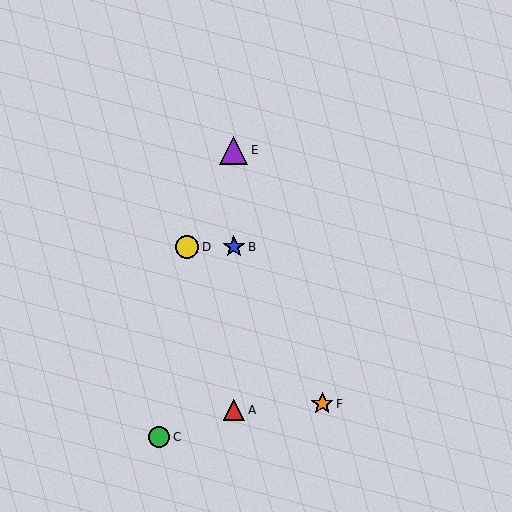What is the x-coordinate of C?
Object C is at x≈159.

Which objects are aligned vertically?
Objects A, B, E are aligned vertically.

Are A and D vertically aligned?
No, A is at x≈234 and D is at x≈187.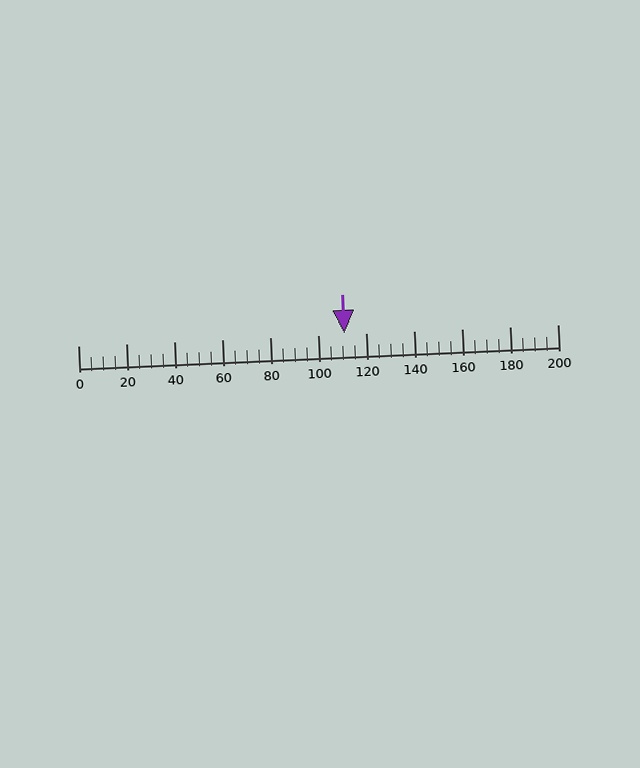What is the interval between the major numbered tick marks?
The major tick marks are spaced 20 units apart.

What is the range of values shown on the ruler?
The ruler shows values from 0 to 200.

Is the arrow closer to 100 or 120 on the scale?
The arrow is closer to 120.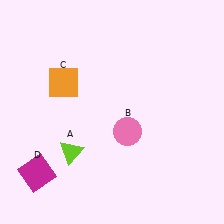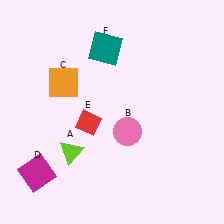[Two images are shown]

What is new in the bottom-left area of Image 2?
A red diamond (E) was added in the bottom-left area of Image 2.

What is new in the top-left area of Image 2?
A teal square (F) was added in the top-left area of Image 2.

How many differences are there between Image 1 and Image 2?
There are 2 differences between the two images.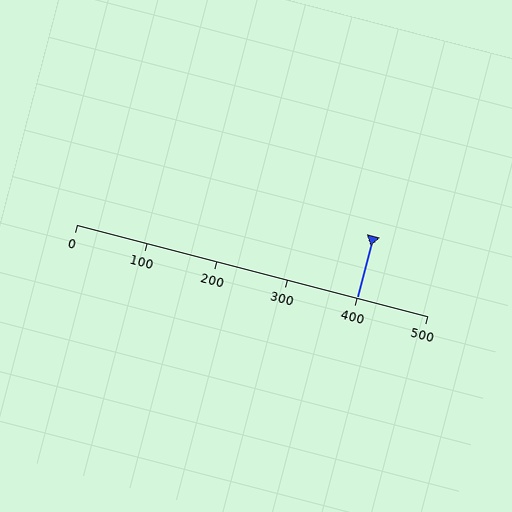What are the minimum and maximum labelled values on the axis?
The axis runs from 0 to 500.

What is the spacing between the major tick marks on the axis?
The major ticks are spaced 100 apart.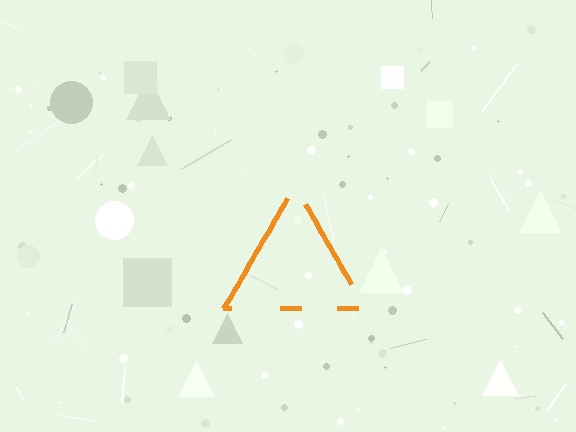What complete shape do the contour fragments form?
The contour fragments form a triangle.